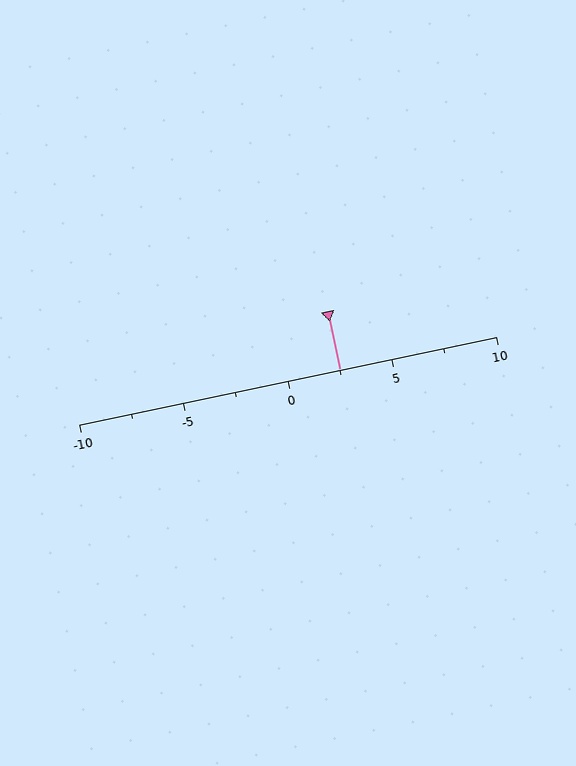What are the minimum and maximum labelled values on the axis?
The axis runs from -10 to 10.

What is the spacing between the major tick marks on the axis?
The major ticks are spaced 5 apart.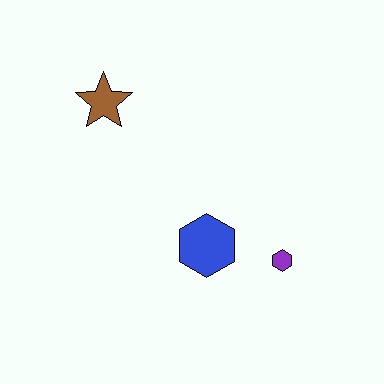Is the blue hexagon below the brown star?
Yes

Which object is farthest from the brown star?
The purple hexagon is farthest from the brown star.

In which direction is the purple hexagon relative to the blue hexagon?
The purple hexagon is to the right of the blue hexagon.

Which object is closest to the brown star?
The blue hexagon is closest to the brown star.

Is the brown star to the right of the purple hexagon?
No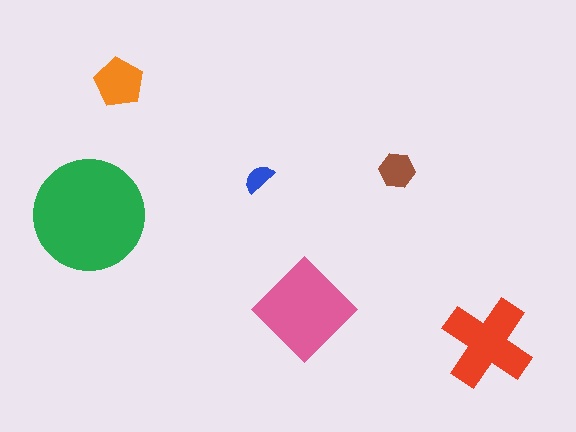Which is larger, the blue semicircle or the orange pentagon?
The orange pentagon.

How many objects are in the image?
There are 6 objects in the image.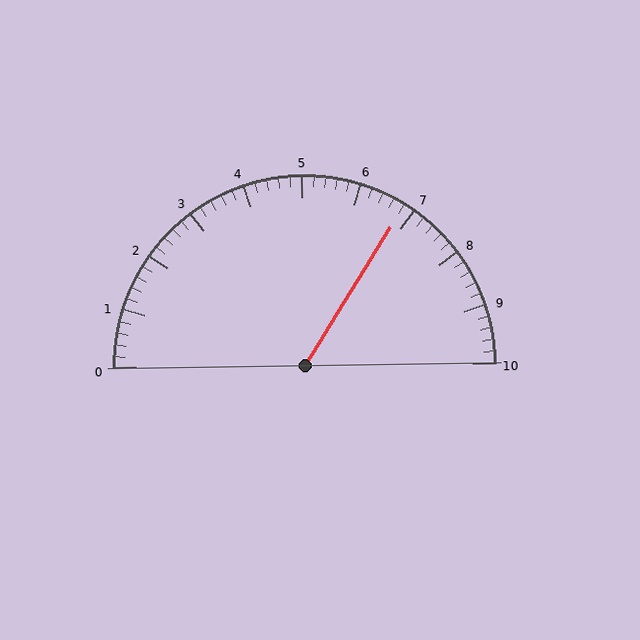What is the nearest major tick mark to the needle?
The nearest major tick mark is 7.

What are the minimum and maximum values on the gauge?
The gauge ranges from 0 to 10.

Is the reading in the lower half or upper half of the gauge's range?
The reading is in the upper half of the range (0 to 10).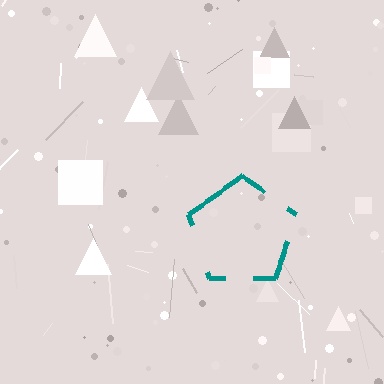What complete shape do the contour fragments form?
The contour fragments form a pentagon.